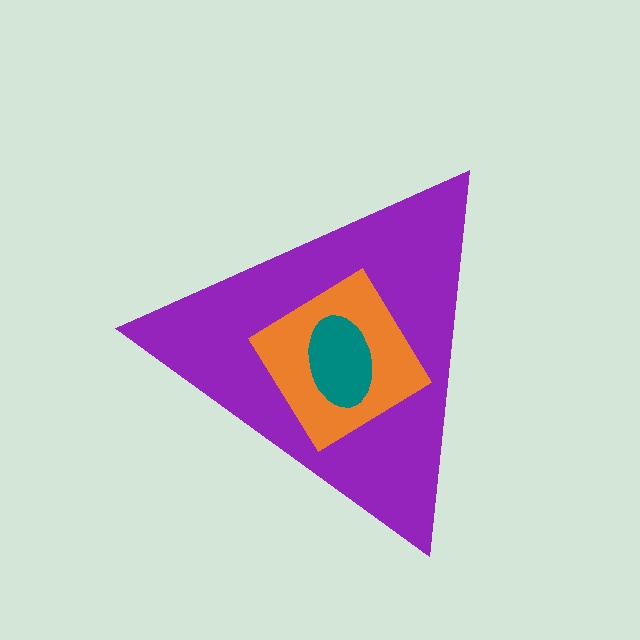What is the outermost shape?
The purple triangle.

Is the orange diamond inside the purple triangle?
Yes.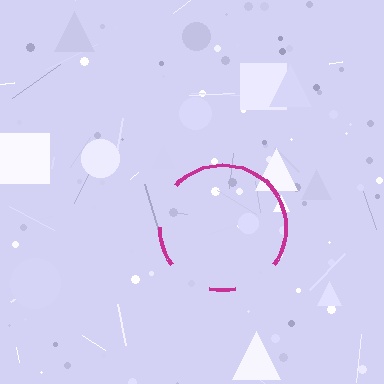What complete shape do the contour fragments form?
The contour fragments form a circle.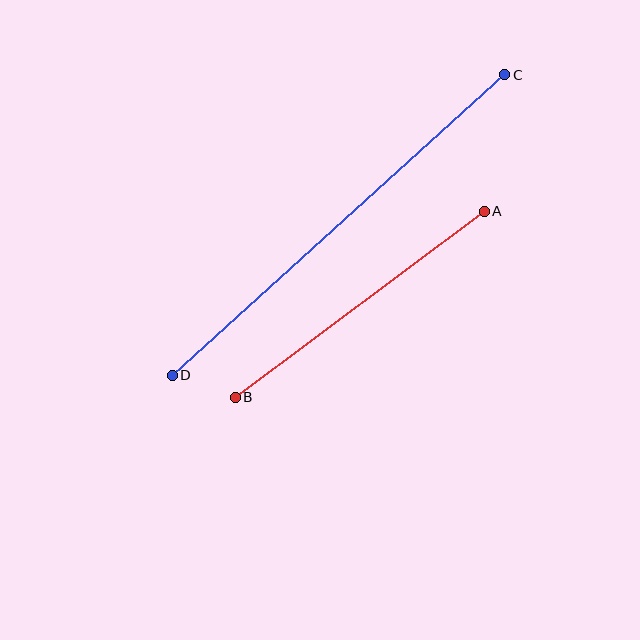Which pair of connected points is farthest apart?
Points C and D are farthest apart.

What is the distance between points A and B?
The distance is approximately 311 pixels.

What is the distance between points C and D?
The distance is approximately 448 pixels.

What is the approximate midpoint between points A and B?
The midpoint is at approximately (360, 304) pixels.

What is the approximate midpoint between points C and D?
The midpoint is at approximately (338, 225) pixels.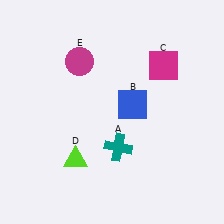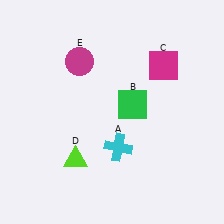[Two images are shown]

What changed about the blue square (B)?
In Image 1, B is blue. In Image 2, it changed to green.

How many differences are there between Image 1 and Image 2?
There are 2 differences between the two images.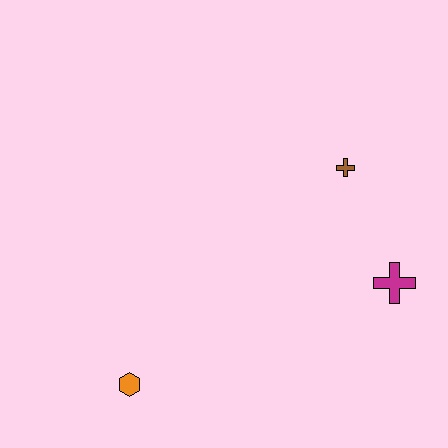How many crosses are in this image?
There are 2 crosses.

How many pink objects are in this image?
There are no pink objects.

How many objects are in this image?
There are 3 objects.